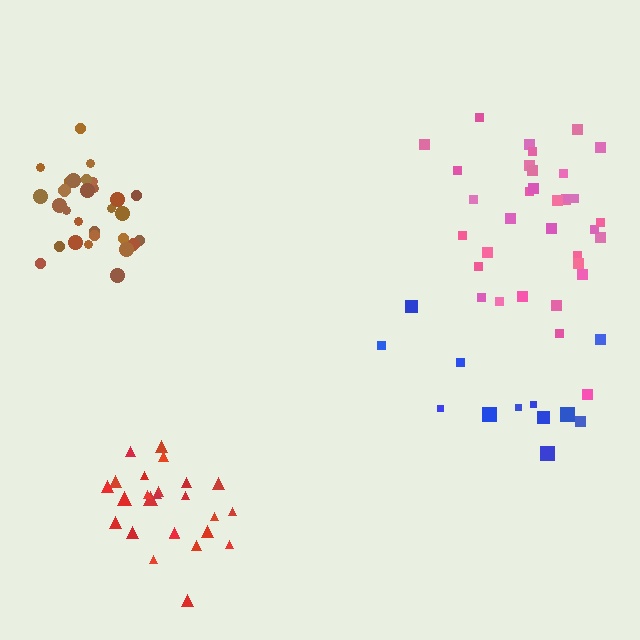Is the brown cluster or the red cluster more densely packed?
Brown.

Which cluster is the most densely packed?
Brown.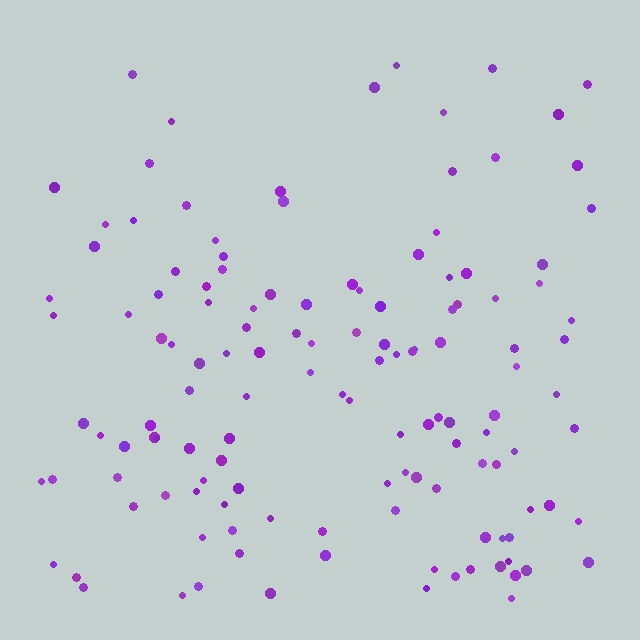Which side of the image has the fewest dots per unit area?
The top.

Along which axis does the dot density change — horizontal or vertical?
Vertical.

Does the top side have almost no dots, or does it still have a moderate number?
Still a moderate number, just noticeably fewer than the bottom.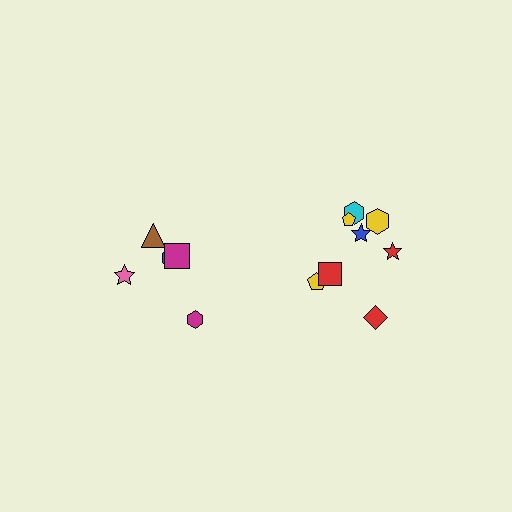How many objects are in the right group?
There are 8 objects.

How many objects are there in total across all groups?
There are 13 objects.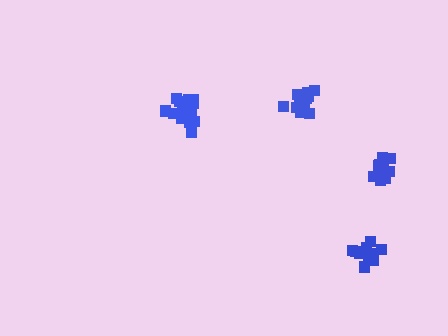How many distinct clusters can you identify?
There are 4 distinct clusters.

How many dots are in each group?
Group 1: 17 dots, Group 2: 19 dots, Group 3: 15 dots, Group 4: 16 dots (67 total).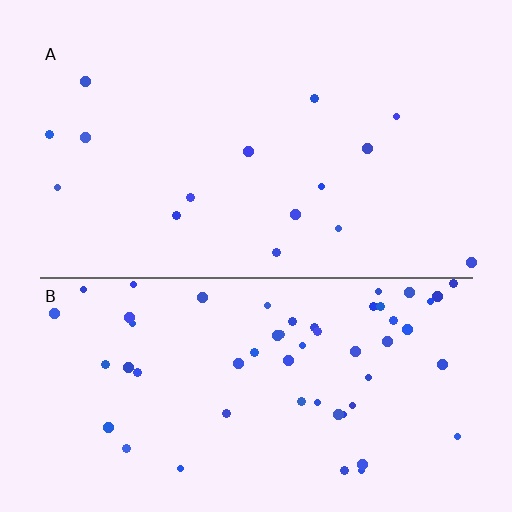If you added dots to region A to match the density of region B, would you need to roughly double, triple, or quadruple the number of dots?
Approximately quadruple.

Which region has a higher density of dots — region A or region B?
B (the bottom).